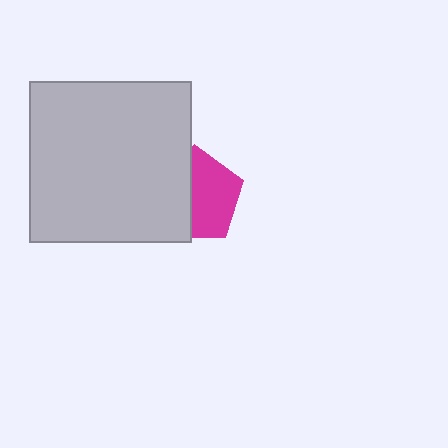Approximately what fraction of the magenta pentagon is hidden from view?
Roughly 45% of the magenta pentagon is hidden behind the light gray square.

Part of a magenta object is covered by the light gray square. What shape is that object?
It is a pentagon.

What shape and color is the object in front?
The object in front is a light gray square.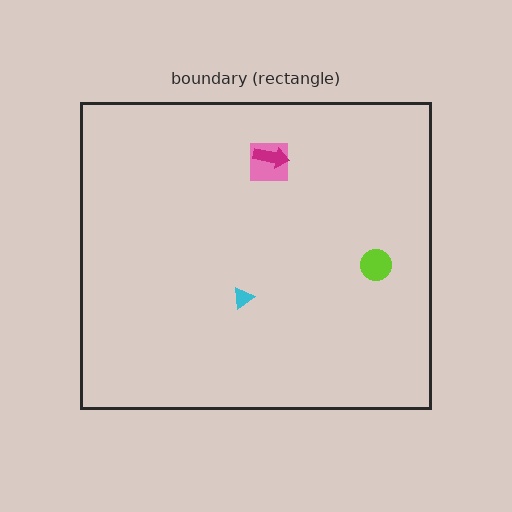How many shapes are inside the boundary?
4 inside, 0 outside.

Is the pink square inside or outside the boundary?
Inside.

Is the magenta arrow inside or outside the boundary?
Inside.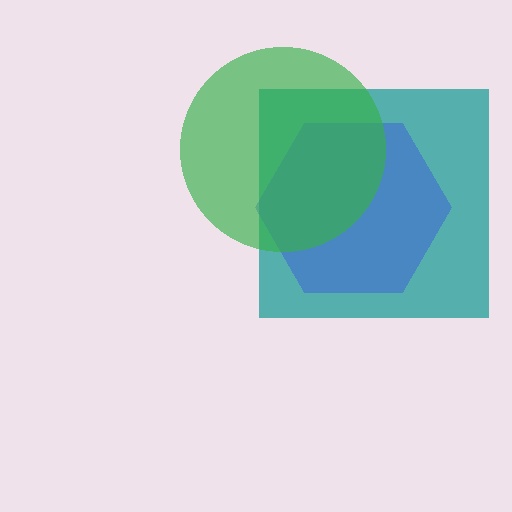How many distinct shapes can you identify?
There are 3 distinct shapes: a teal square, a blue hexagon, a green circle.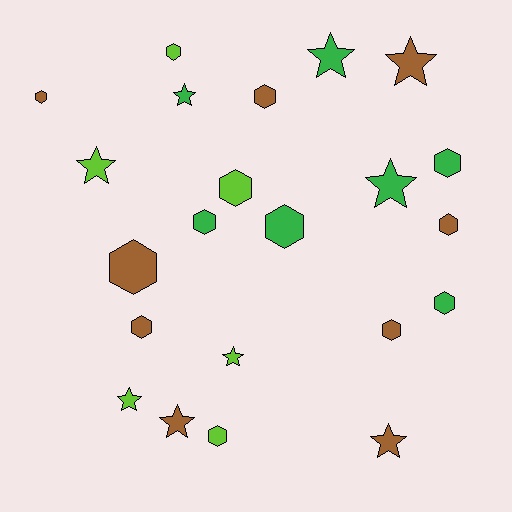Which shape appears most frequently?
Hexagon, with 13 objects.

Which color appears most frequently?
Brown, with 9 objects.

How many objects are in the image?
There are 22 objects.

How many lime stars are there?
There are 3 lime stars.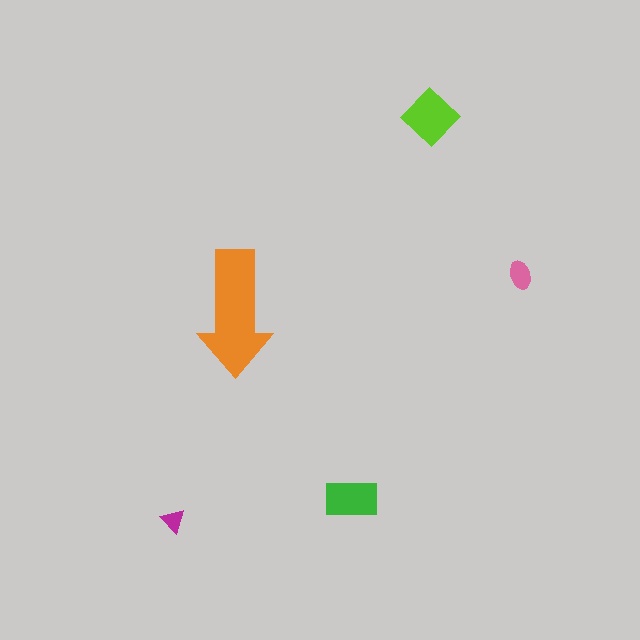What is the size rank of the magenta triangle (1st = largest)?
5th.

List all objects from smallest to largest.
The magenta triangle, the pink ellipse, the green rectangle, the lime diamond, the orange arrow.